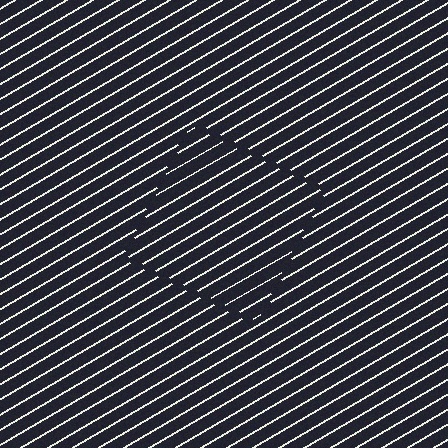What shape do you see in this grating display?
An illusory square. The interior of the shape contains the same grating, shifted by half a period — the contour is defined by the phase discontinuity where line-ends from the inner and outer gratings abut.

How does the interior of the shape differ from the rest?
The interior of the shape contains the same grating, shifted by half a period — the contour is defined by the phase discontinuity where line-ends from the inner and outer gratings abut.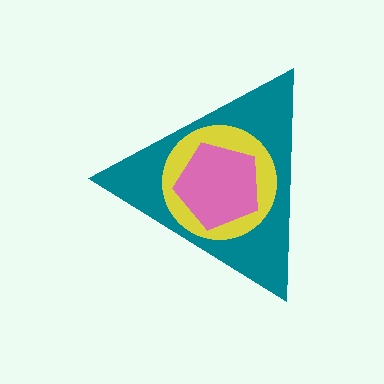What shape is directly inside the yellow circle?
The pink pentagon.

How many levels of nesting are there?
3.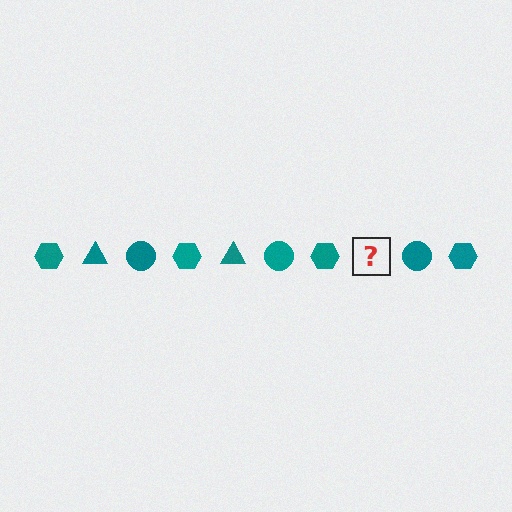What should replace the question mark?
The question mark should be replaced with a teal triangle.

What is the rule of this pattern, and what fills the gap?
The rule is that the pattern cycles through hexagon, triangle, circle shapes in teal. The gap should be filled with a teal triangle.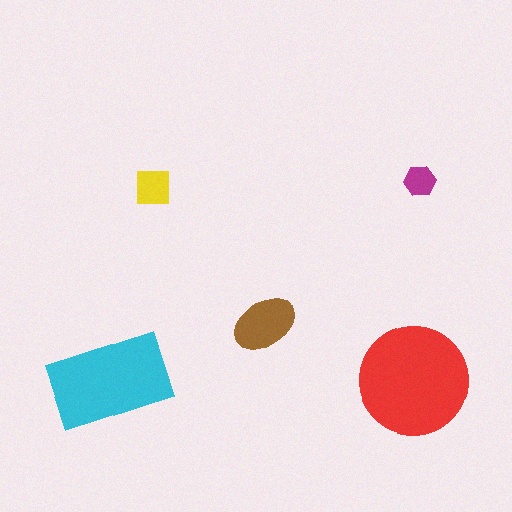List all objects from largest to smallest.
The red circle, the cyan rectangle, the brown ellipse, the yellow square, the magenta hexagon.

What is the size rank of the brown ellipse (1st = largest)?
3rd.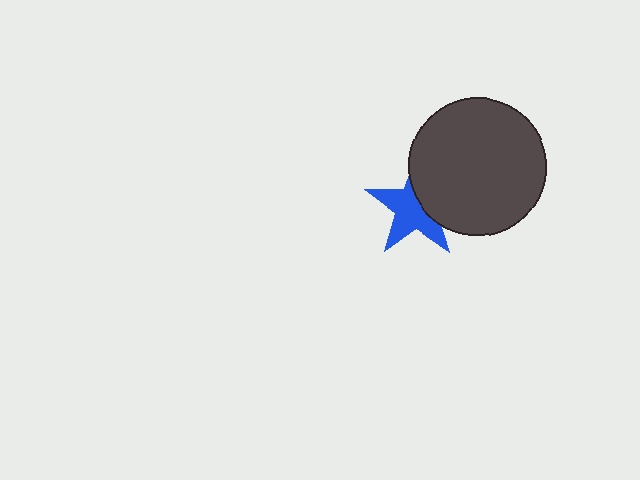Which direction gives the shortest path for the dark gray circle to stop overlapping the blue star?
Moving right gives the shortest separation.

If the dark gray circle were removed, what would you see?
You would see the complete blue star.